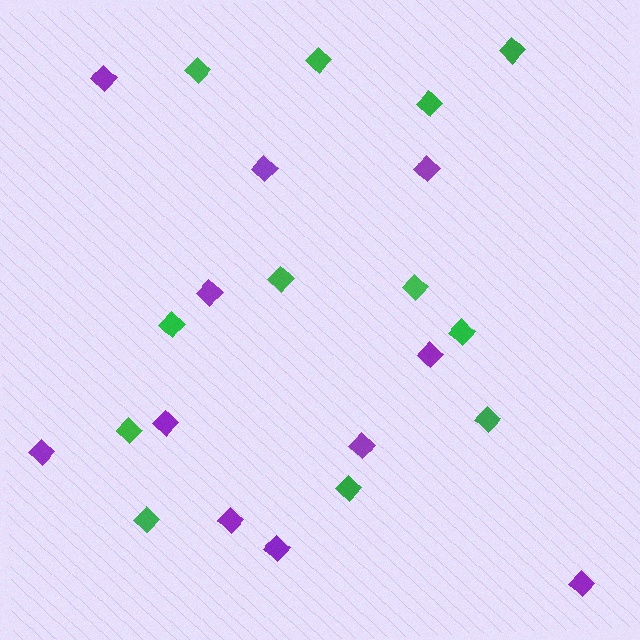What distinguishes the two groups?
There are 2 groups: one group of green diamonds (12) and one group of purple diamonds (11).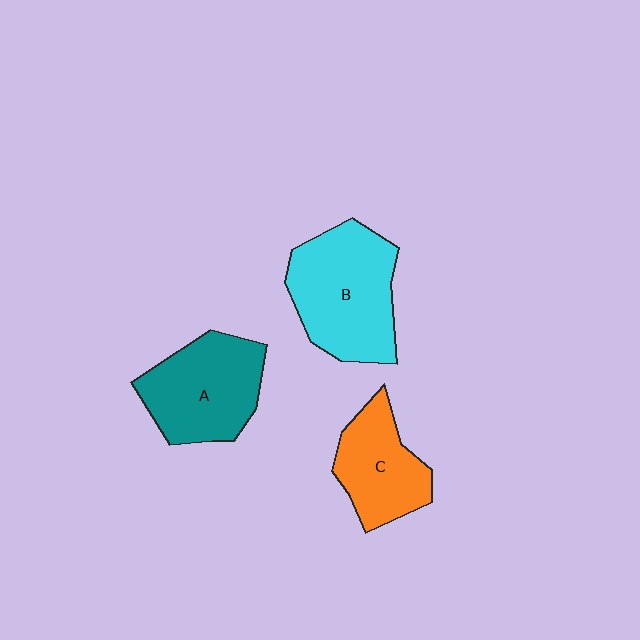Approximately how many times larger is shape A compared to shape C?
Approximately 1.3 times.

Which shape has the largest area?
Shape B (cyan).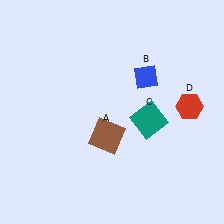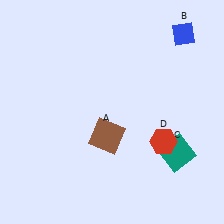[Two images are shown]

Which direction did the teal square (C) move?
The teal square (C) moved down.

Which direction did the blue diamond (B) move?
The blue diamond (B) moved up.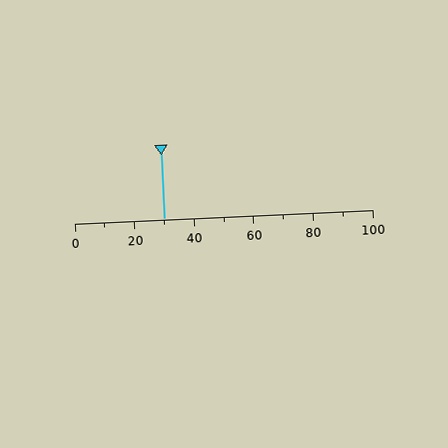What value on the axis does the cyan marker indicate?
The marker indicates approximately 30.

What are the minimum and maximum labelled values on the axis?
The axis runs from 0 to 100.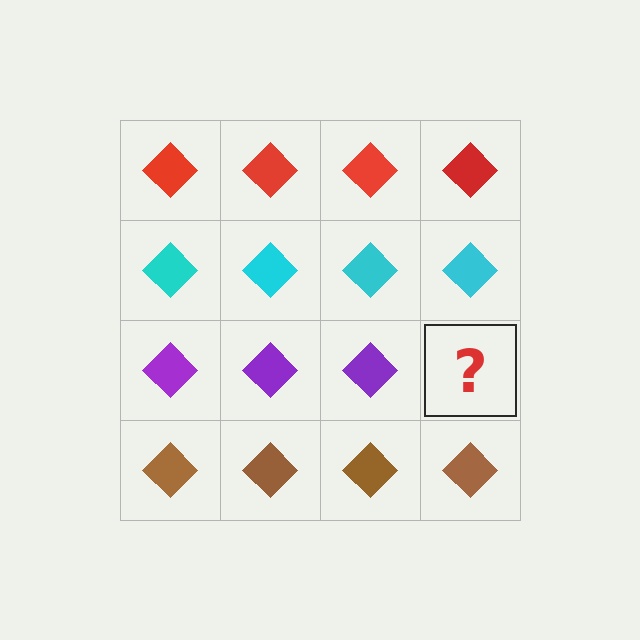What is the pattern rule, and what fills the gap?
The rule is that each row has a consistent color. The gap should be filled with a purple diamond.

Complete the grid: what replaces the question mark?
The question mark should be replaced with a purple diamond.